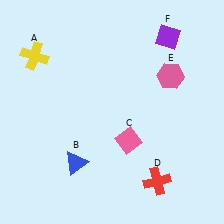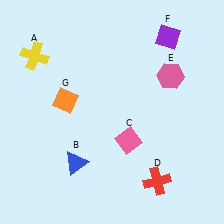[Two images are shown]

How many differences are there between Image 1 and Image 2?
There is 1 difference between the two images.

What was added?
An orange diamond (G) was added in Image 2.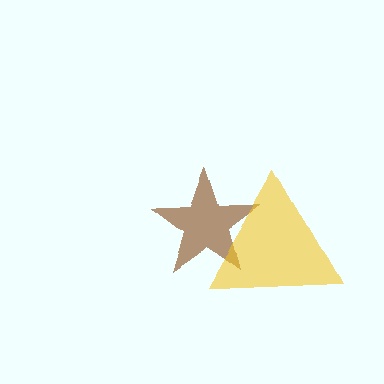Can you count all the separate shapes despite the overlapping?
Yes, there are 2 separate shapes.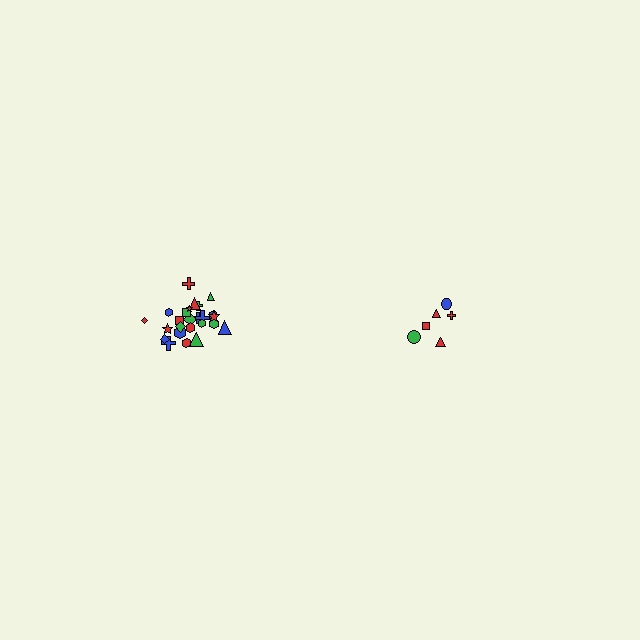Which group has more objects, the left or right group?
The left group.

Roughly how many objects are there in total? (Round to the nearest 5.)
Roughly 30 objects in total.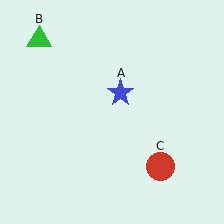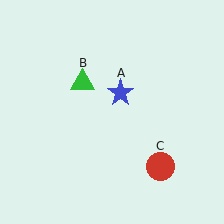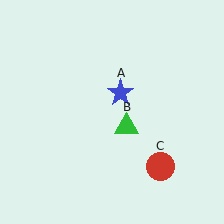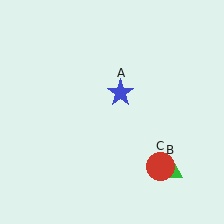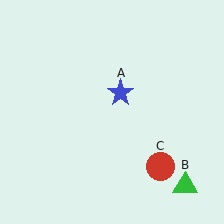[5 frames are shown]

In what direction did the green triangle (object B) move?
The green triangle (object B) moved down and to the right.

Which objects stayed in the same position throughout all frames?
Blue star (object A) and red circle (object C) remained stationary.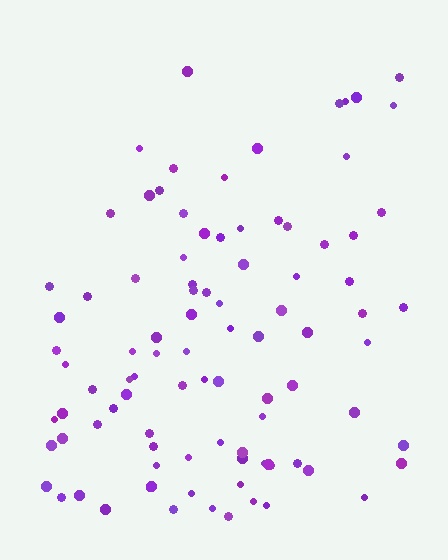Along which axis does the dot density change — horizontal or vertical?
Vertical.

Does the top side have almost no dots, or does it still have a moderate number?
Still a moderate number, just noticeably fewer than the bottom.